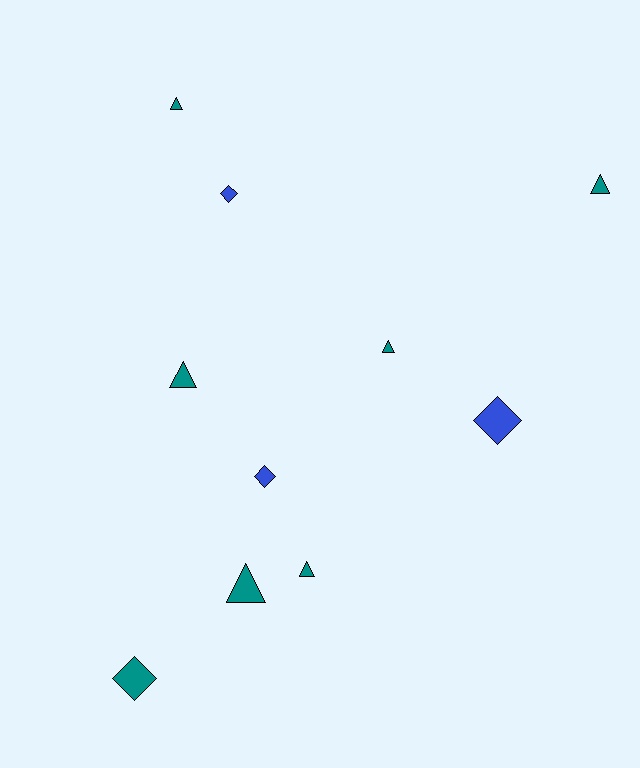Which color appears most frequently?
Teal, with 7 objects.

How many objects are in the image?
There are 10 objects.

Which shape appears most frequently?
Triangle, with 6 objects.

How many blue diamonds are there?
There are 3 blue diamonds.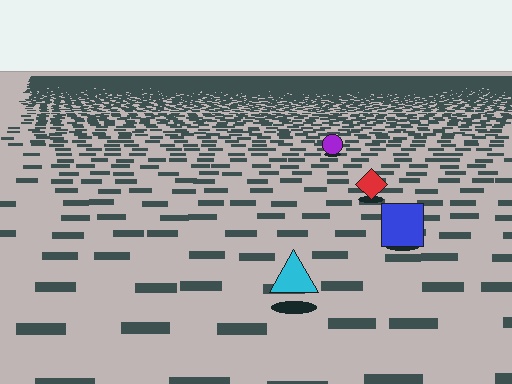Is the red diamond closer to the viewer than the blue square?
No. The blue square is closer — you can tell from the texture gradient: the ground texture is coarser near it.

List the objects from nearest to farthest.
From nearest to farthest: the cyan triangle, the blue square, the red diamond, the purple circle.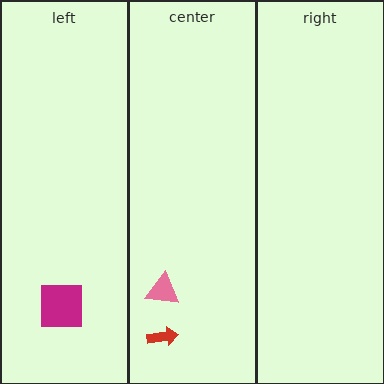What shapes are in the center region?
The pink triangle, the red arrow.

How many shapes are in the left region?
1.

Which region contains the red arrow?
The center region.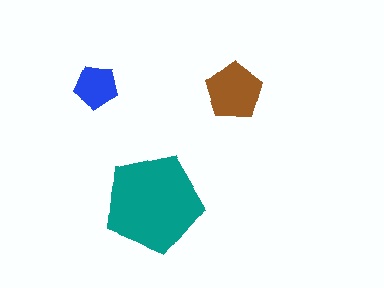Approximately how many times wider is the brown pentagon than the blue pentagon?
About 1.5 times wider.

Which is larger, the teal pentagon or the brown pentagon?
The teal one.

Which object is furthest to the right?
The brown pentagon is rightmost.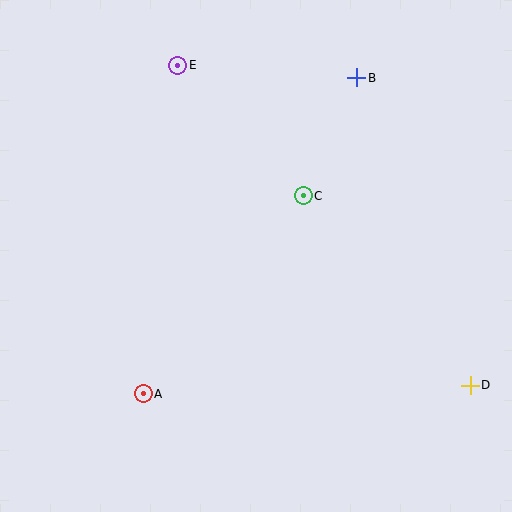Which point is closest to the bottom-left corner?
Point A is closest to the bottom-left corner.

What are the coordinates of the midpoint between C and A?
The midpoint between C and A is at (223, 295).